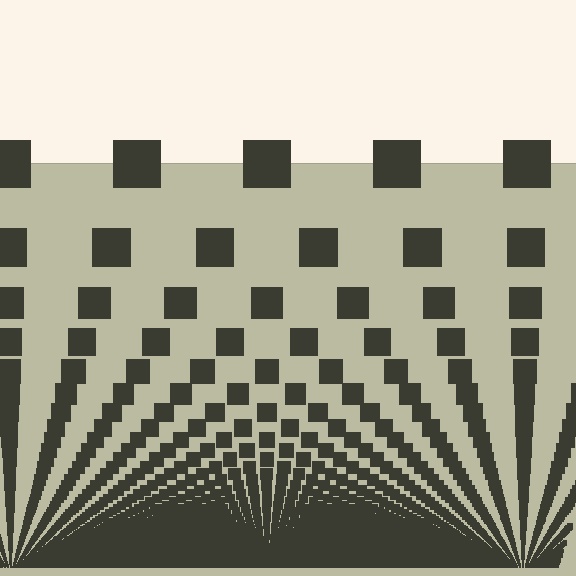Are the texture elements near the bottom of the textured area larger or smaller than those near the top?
Smaller. The gradient is inverted — elements near the bottom are smaller and denser.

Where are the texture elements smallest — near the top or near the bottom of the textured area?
Near the bottom.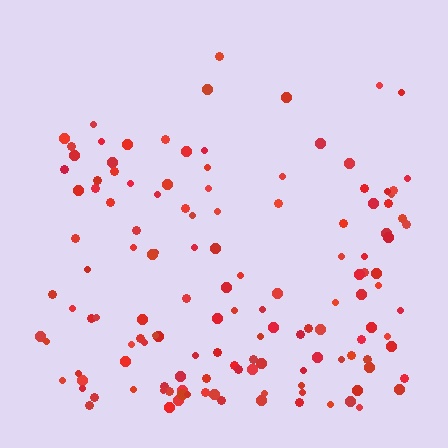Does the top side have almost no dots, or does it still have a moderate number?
Still a moderate number, just noticeably fewer than the bottom.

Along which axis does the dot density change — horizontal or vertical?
Vertical.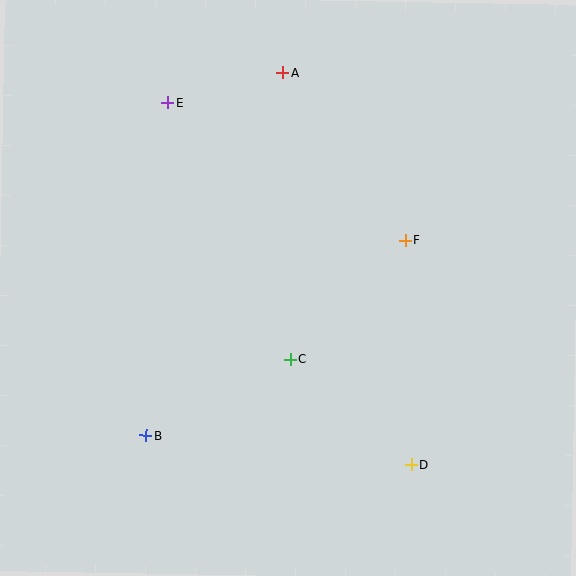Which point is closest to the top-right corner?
Point F is closest to the top-right corner.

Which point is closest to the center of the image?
Point C at (290, 359) is closest to the center.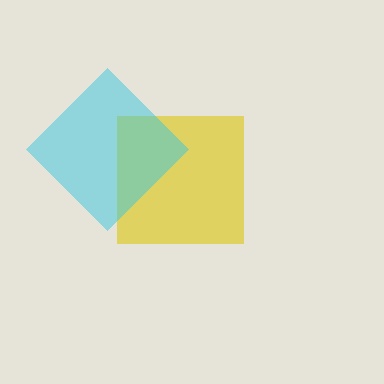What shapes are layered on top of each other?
The layered shapes are: a yellow square, a cyan diamond.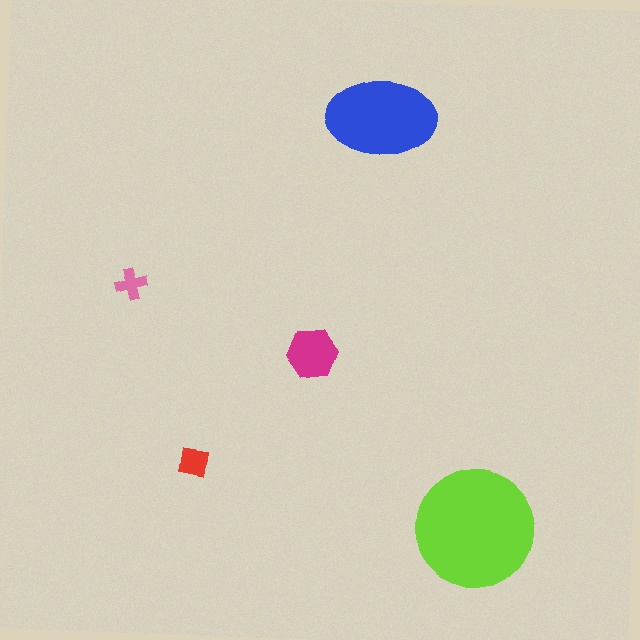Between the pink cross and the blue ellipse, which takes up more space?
The blue ellipse.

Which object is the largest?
The lime circle.